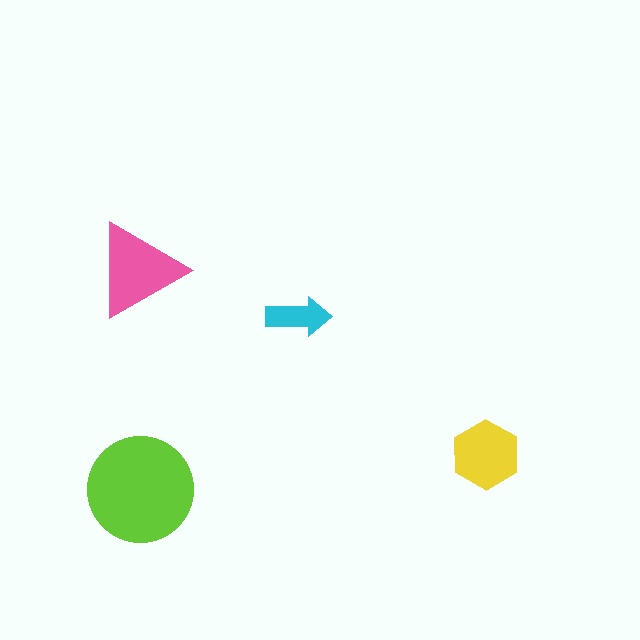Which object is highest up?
The pink triangle is topmost.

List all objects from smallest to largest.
The cyan arrow, the yellow hexagon, the pink triangle, the lime circle.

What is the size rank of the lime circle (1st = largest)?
1st.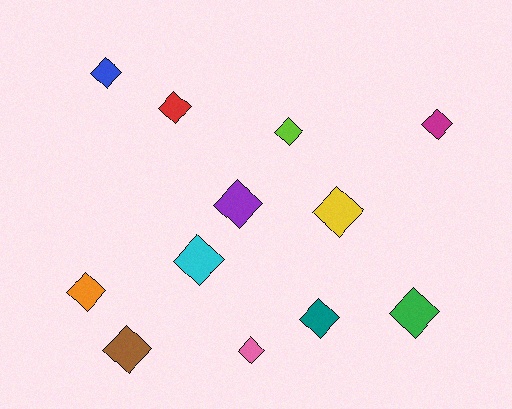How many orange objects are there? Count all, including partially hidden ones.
There is 1 orange object.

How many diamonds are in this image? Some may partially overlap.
There are 12 diamonds.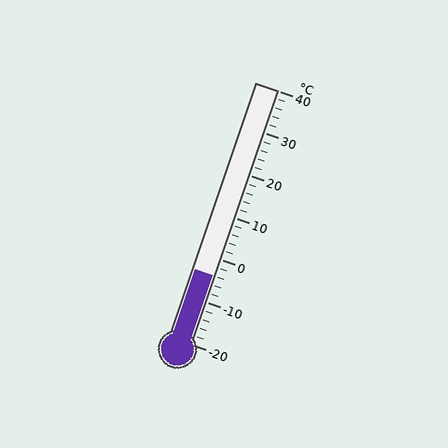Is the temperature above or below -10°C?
The temperature is above -10°C.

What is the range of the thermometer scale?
The thermometer scale ranges from -20°C to 40°C.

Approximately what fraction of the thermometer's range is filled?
The thermometer is filled to approximately 25% of its range.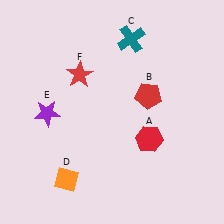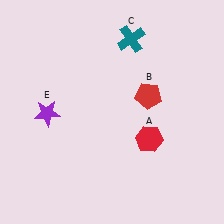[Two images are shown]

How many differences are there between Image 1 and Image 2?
There are 2 differences between the two images.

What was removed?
The red star (F), the orange diamond (D) were removed in Image 2.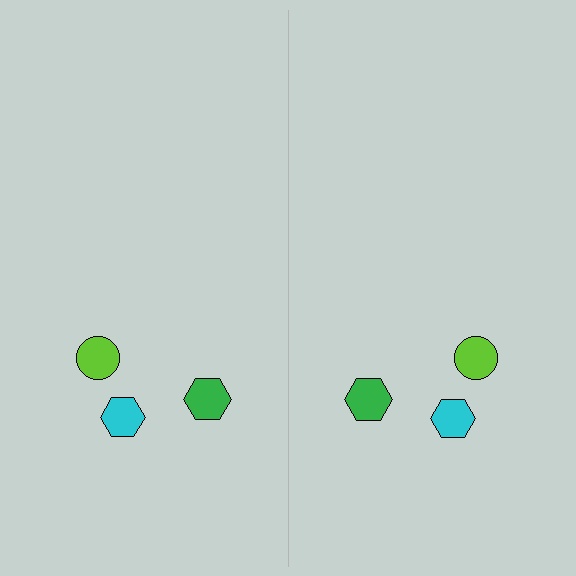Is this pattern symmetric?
Yes, this pattern has bilateral (reflection) symmetry.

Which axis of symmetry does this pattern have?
The pattern has a vertical axis of symmetry running through the center of the image.